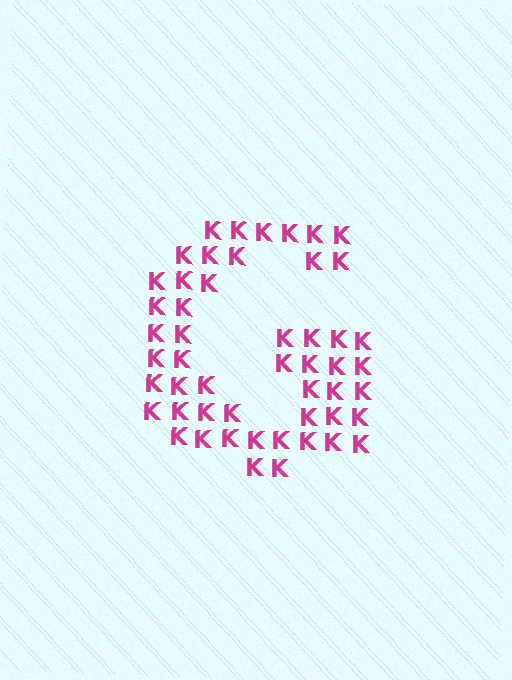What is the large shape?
The large shape is the letter G.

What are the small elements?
The small elements are letter K's.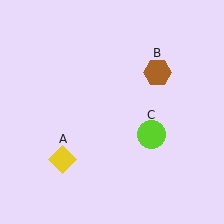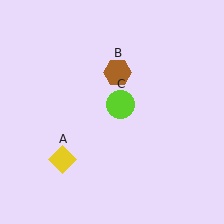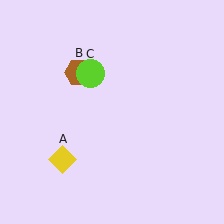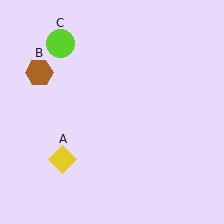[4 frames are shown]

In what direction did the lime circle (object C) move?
The lime circle (object C) moved up and to the left.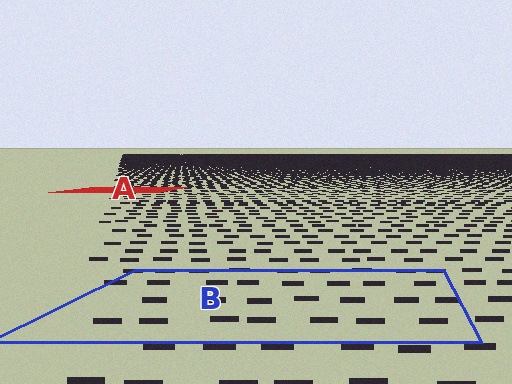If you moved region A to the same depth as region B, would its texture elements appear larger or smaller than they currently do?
They would appear larger. At a closer depth, the same texture elements are projected at a bigger on-screen size.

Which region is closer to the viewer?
Region B is closer. The texture elements there are larger and more spread out.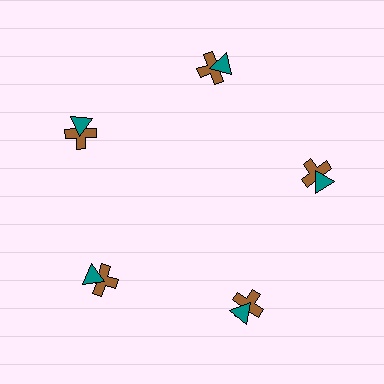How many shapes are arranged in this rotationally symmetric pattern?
There are 10 shapes, arranged in 5 groups of 2.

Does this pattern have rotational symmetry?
Yes, this pattern has 5-fold rotational symmetry. It looks the same after rotating 72 degrees around the center.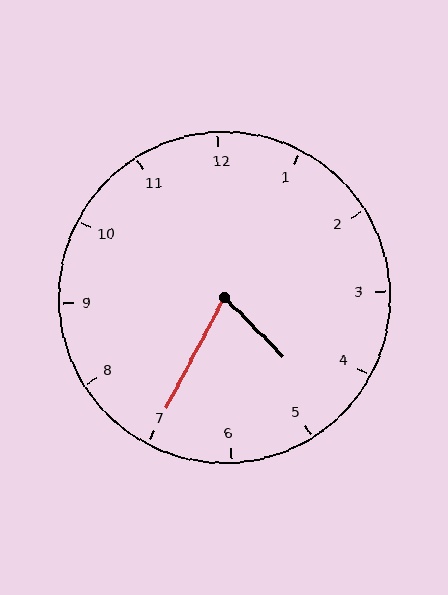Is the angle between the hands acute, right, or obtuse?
It is acute.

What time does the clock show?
4:35.